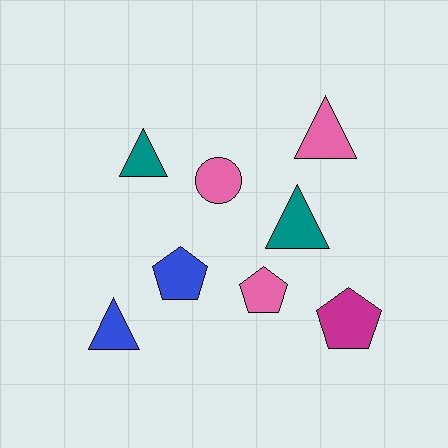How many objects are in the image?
There are 8 objects.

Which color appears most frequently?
Pink, with 3 objects.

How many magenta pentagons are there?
There is 1 magenta pentagon.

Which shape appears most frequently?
Triangle, with 4 objects.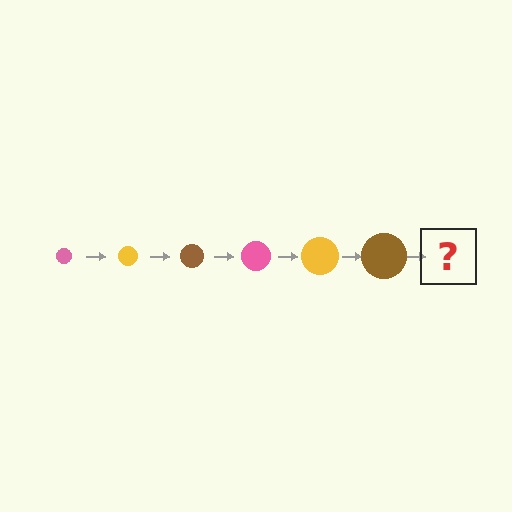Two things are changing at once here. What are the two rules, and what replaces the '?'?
The two rules are that the circle grows larger each step and the color cycles through pink, yellow, and brown. The '?' should be a pink circle, larger than the previous one.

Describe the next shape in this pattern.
It should be a pink circle, larger than the previous one.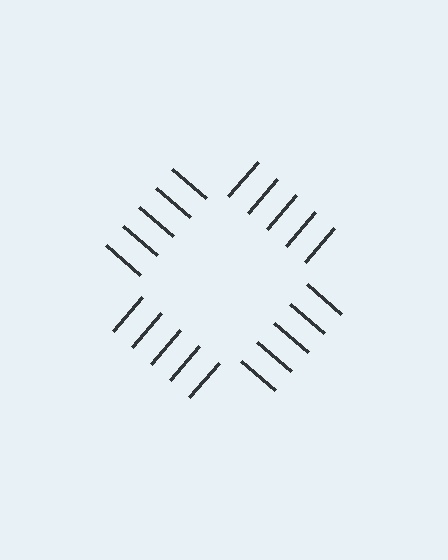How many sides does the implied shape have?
4 sides — the line-ends trace a square.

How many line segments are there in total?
20 — 5 along each of the 4 edges.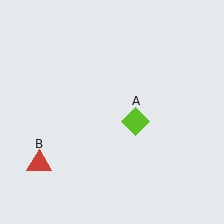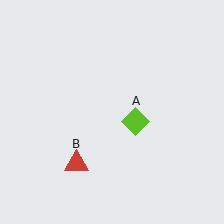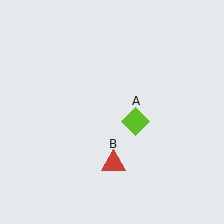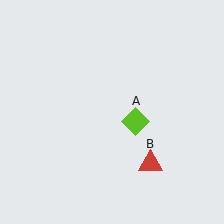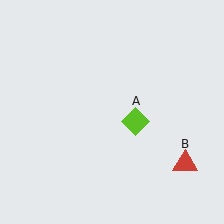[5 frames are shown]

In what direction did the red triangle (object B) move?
The red triangle (object B) moved right.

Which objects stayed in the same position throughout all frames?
Lime diamond (object A) remained stationary.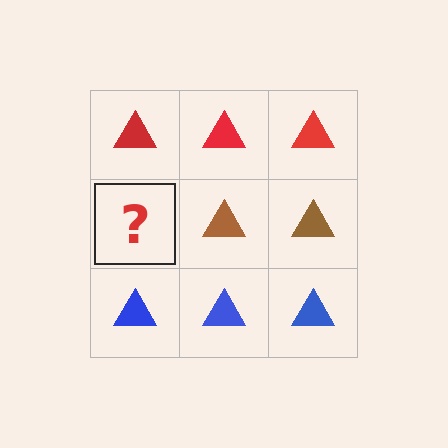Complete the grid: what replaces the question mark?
The question mark should be replaced with a brown triangle.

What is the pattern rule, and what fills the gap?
The rule is that each row has a consistent color. The gap should be filled with a brown triangle.